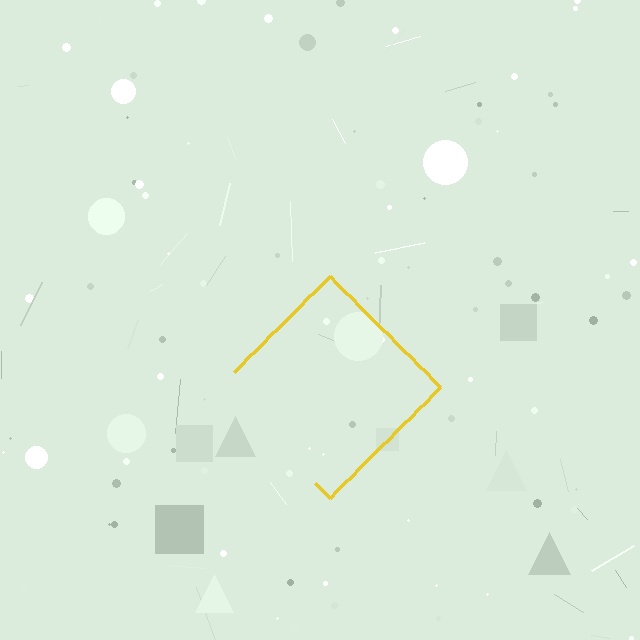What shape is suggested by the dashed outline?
The dashed outline suggests a diamond.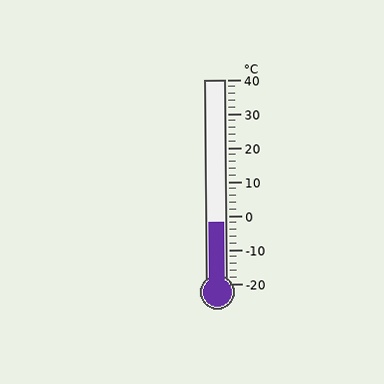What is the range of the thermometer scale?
The thermometer scale ranges from -20°C to 40°C.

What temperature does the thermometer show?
The thermometer shows approximately -2°C.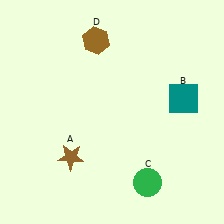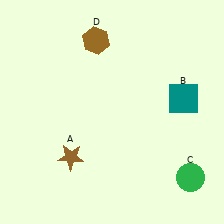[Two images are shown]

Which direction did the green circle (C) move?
The green circle (C) moved right.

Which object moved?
The green circle (C) moved right.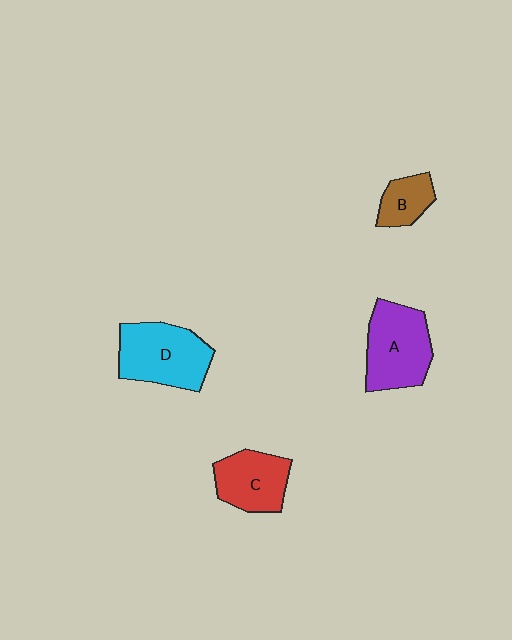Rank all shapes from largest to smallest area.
From largest to smallest: D (cyan), A (purple), C (red), B (brown).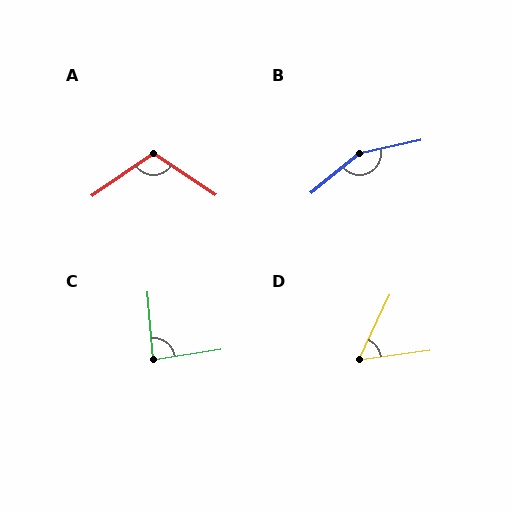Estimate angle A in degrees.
Approximately 112 degrees.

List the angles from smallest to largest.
D (56°), C (86°), A (112°), B (154°).